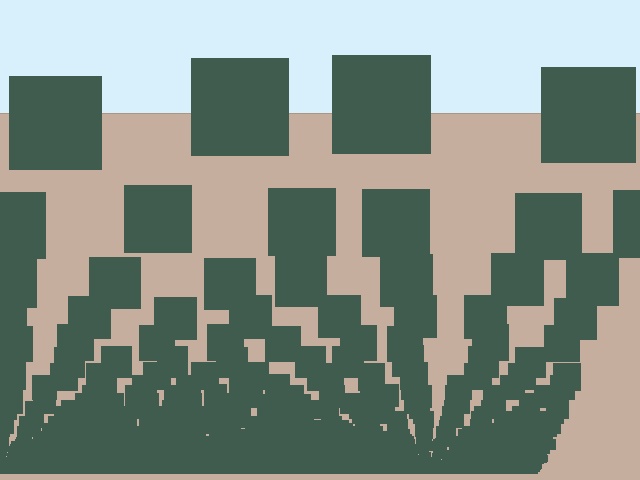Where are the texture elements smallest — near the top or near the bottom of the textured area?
Near the bottom.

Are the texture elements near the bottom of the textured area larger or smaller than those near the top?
Smaller. The gradient is inverted — elements near the bottom are smaller and denser.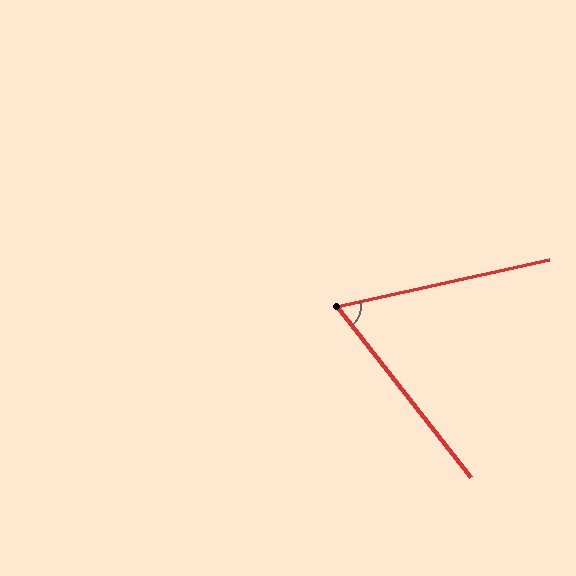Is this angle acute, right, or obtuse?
It is acute.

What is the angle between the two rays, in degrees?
Approximately 64 degrees.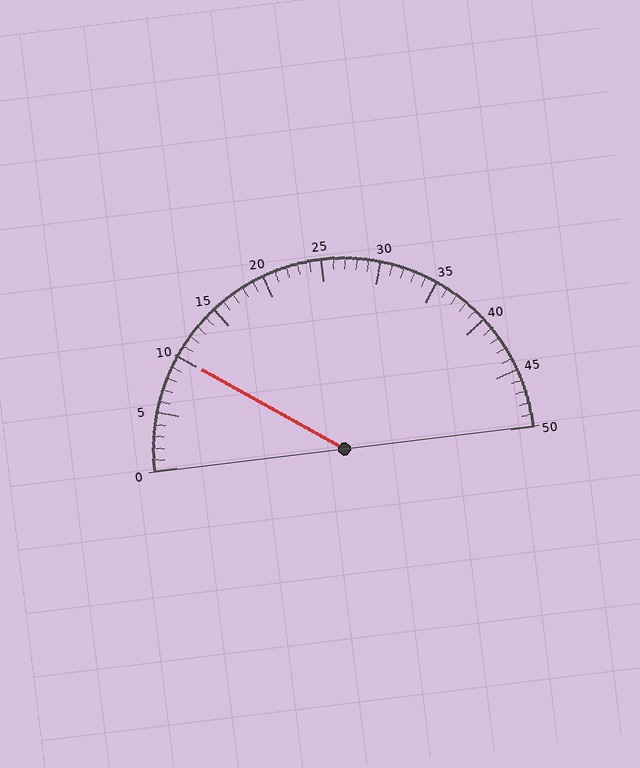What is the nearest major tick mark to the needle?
The nearest major tick mark is 10.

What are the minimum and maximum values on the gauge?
The gauge ranges from 0 to 50.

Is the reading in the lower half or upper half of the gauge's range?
The reading is in the lower half of the range (0 to 50).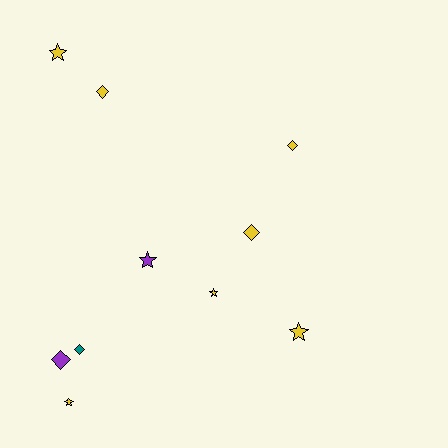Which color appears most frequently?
Yellow, with 7 objects.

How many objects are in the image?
There are 10 objects.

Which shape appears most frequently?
Diamond, with 5 objects.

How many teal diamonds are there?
There is 1 teal diamond.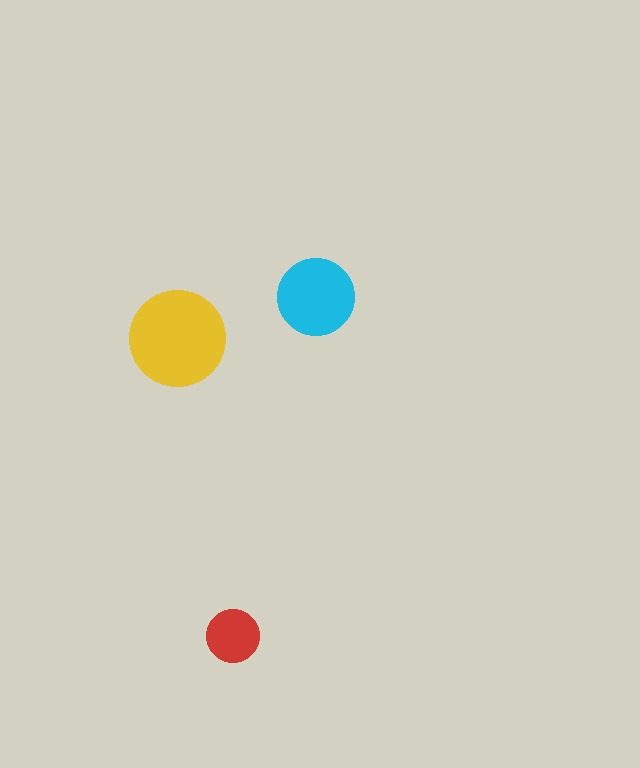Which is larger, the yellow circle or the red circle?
The yellow one.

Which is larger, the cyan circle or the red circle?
The cyan one.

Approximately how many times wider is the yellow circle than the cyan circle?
About 1.5 times wider.